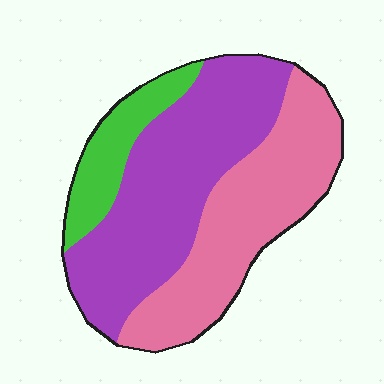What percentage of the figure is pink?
Pink takes up about two fifths (2/5) of the figure.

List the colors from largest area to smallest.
From largest to smallest: purple, pink, green.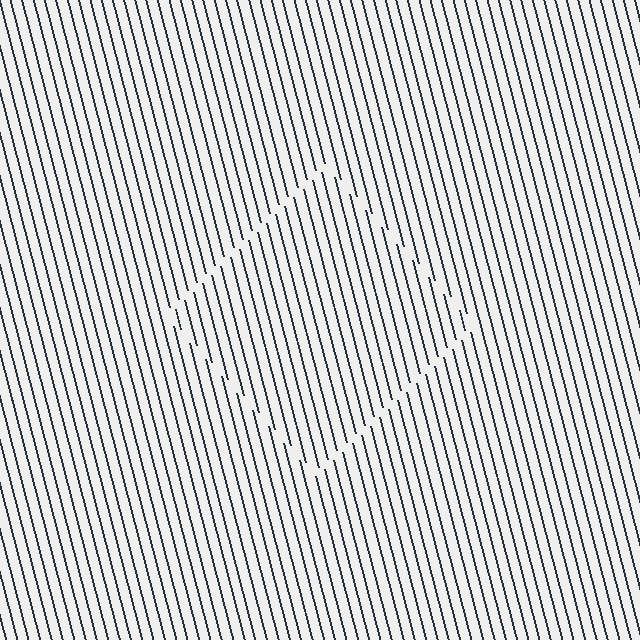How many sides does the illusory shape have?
4 sides — the line-ends trace a square.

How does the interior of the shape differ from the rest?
The interior of the shape contains the same grating, shifted by half a period — the contour is defined by the phase discontinuity where line-ends from the inner and outer gratings abut.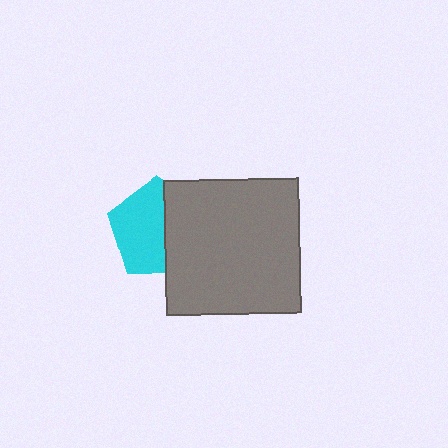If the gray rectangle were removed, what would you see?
You would see the complete cyan pentagon.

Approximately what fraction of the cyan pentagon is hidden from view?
Roughly 42% of the cyan pentagon is hidden behind the gray rectangle.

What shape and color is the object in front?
The object in front is a gray rectangle.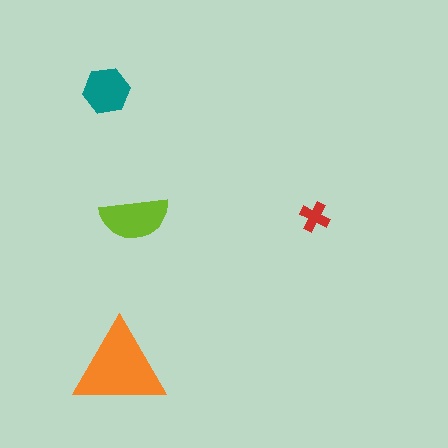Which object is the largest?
The orange triangle.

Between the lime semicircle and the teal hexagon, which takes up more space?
The lime semicircle.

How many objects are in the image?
There are 4 objects in the image.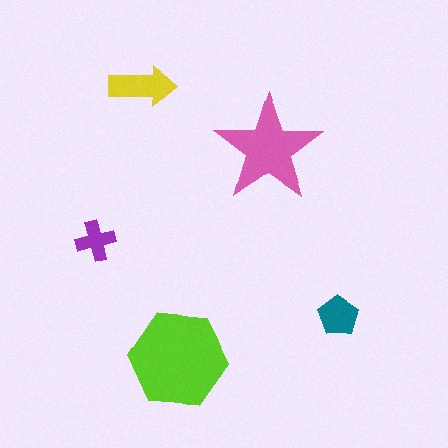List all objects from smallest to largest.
The purple cross, the teal pentagon, the yellow arrow, the pink star, the lime hexagon.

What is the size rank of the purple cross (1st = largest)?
5th.